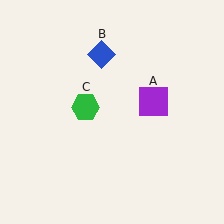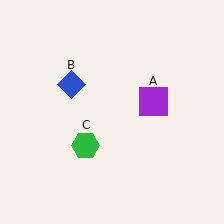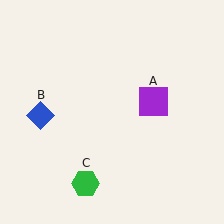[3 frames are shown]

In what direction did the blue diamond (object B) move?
The blue diamond (object B) moved down and to the left.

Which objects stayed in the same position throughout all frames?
Purple square (object A) remained stationary.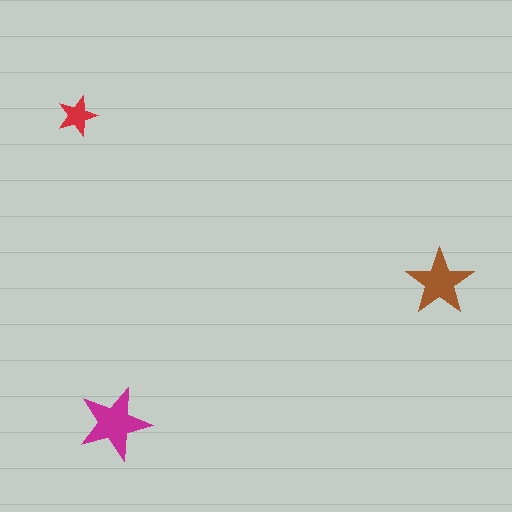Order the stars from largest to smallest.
the magenta one, the brown one, the red one.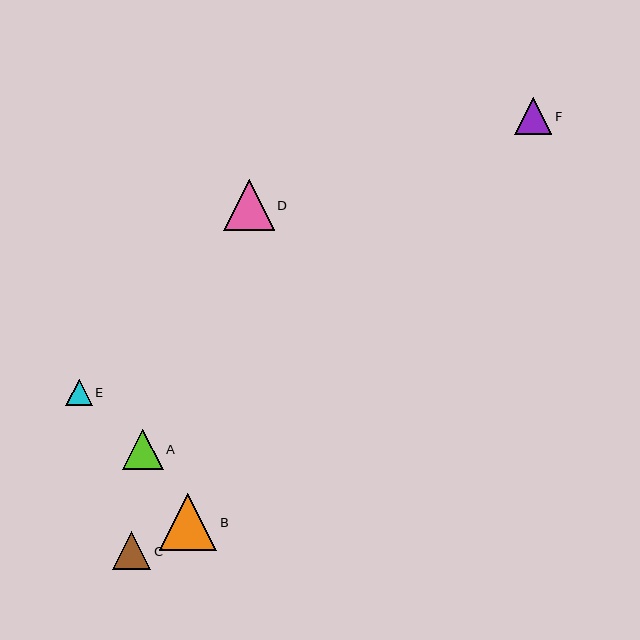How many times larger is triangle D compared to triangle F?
Triangle D is approximately 1.4 times the size of triangle F.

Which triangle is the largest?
Triangle B is the largest with a size of approximately 57 pixels.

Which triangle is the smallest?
Triangle E is the smallest with a size of approximately 27 pixels.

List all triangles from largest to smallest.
From largest to smallest: B, D, A, C, F, E.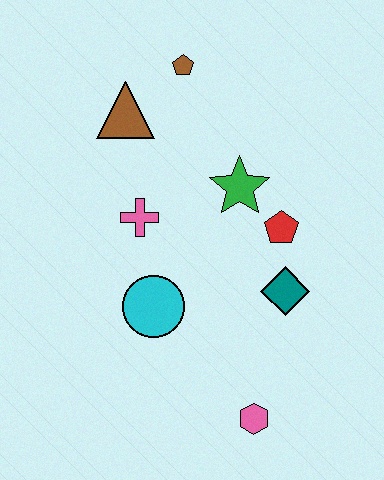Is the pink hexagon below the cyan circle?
Yes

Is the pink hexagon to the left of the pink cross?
No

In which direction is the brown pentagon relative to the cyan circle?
The brown pentagon is above the cyan circle.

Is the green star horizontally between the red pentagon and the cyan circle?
Yes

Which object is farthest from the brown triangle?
The pink hexagon is farthest from the brown triangle.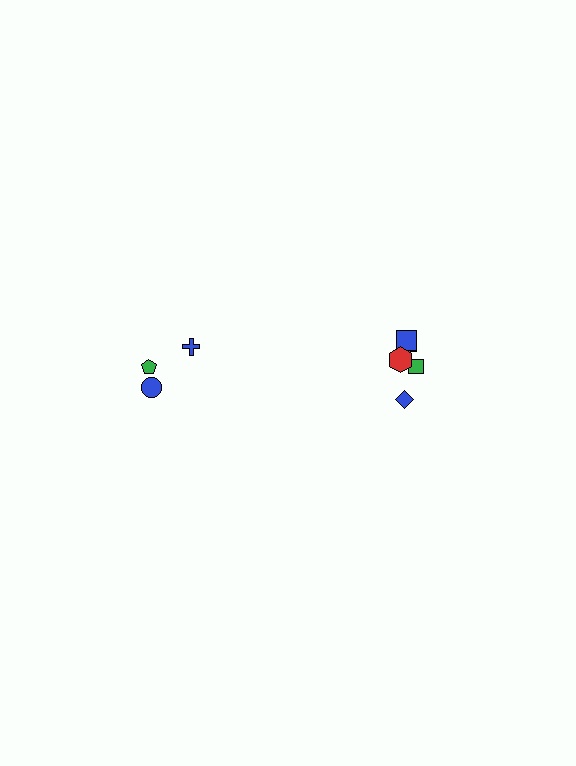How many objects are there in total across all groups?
There are 8 objects.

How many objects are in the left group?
There are 3 objects.